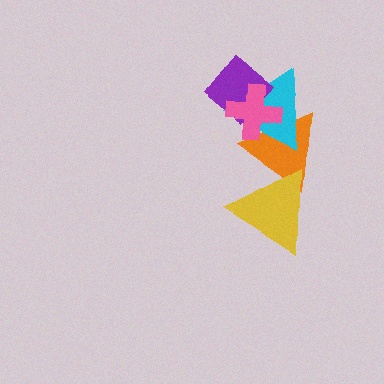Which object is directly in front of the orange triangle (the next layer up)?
The cyan triangle is directly in front of the orange triangle.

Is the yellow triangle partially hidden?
No, no other shape covers it.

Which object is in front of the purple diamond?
The pink cross is in front of the purple diamond.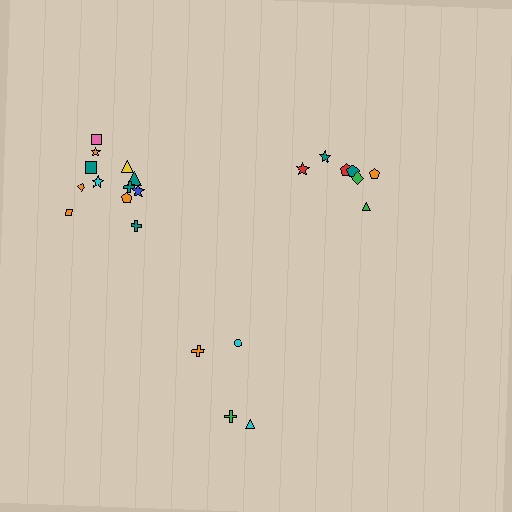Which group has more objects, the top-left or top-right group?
The top-left group.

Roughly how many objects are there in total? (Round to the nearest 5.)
Roughly 25 objects in total.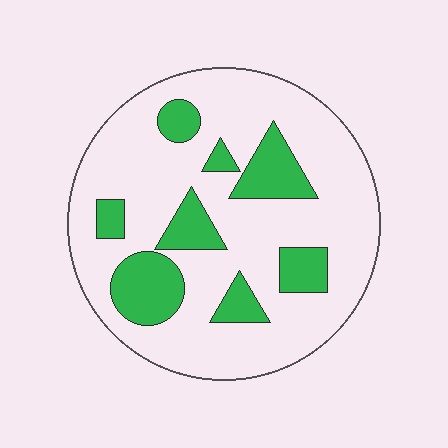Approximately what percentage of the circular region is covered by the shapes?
Approximately 25%.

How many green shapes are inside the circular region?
8.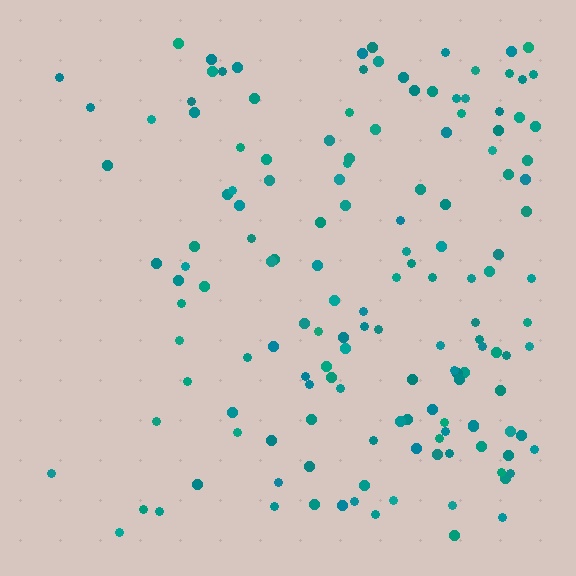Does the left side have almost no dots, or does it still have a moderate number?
Still a moderate number, just noticeably fewer than the right.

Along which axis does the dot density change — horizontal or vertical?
Horizontal.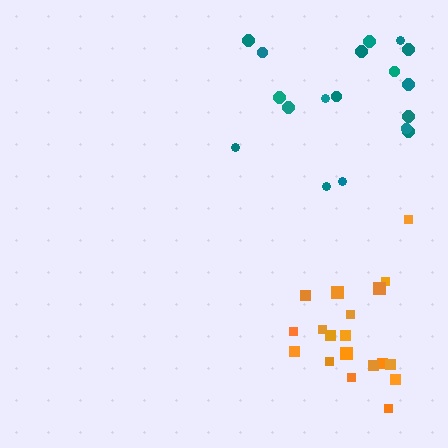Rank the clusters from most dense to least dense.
orange, teal.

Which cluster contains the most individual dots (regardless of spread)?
Orange (19).